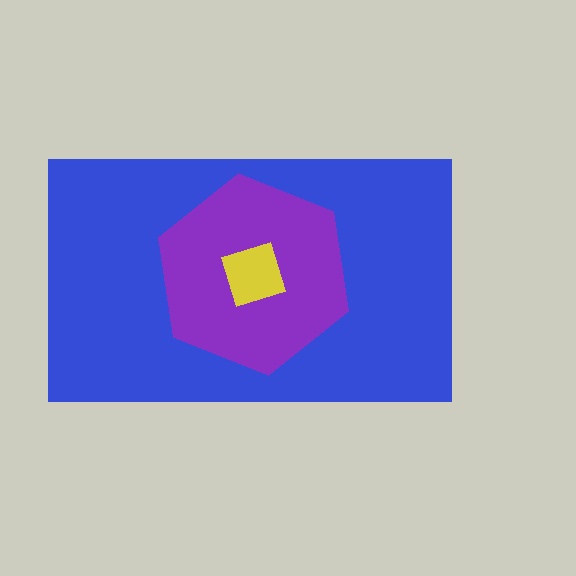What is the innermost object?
The yellow square.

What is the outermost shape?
The blue rectangle.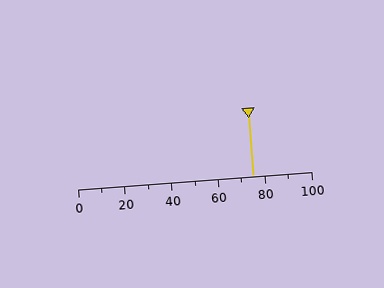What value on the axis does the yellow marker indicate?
The marker indicates approximately 75.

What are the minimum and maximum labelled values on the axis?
The axis runs from 0 to 100.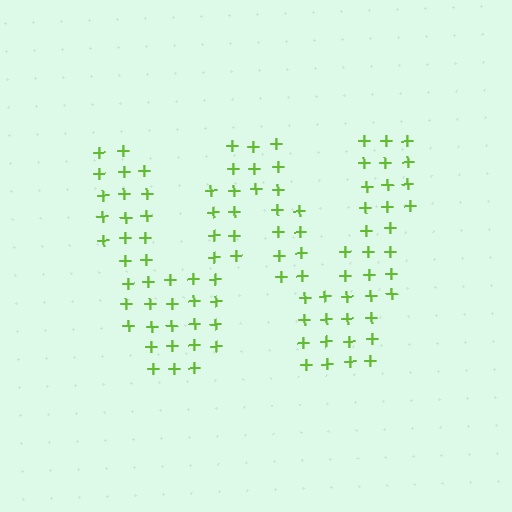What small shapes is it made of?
It is made of small plus signs.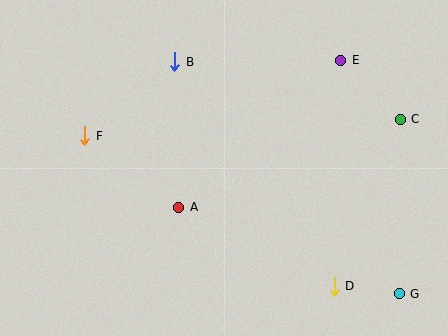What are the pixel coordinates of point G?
Point G is at (399, 294).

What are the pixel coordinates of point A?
Point A is at (179, 207).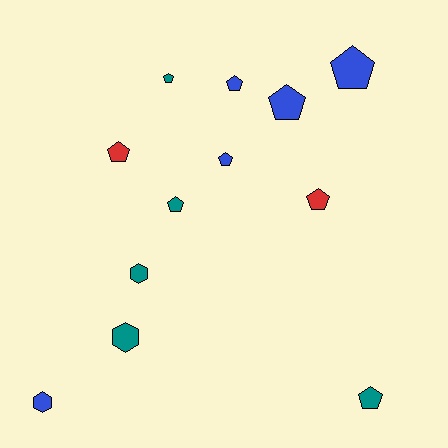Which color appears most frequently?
Blue, with 5 objects.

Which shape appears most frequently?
Pentagon, with 9 objects.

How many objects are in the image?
There are 12 objects.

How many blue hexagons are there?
There is 1 blue hexagon.